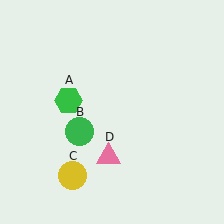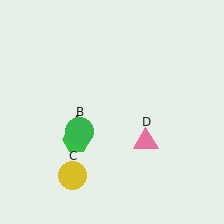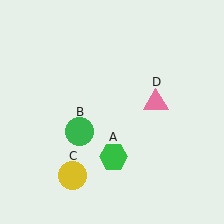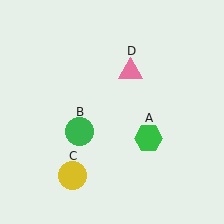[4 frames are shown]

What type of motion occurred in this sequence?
The green hexagon (object A), pink triangle (object D) rotated counterclockwise around the center of the scene.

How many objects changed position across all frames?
2 objects changed position: green hexagon (object A), pink triangle (object D).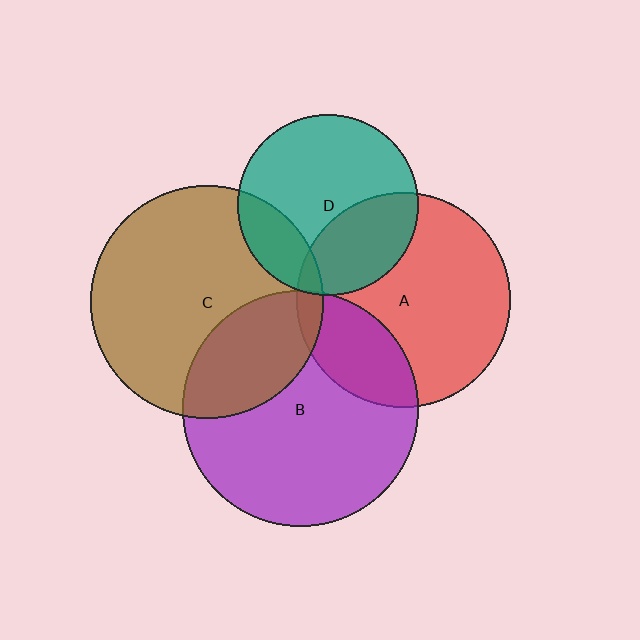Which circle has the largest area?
Circle B (purple).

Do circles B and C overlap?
Yes.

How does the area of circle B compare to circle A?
Approximately 1.2 times.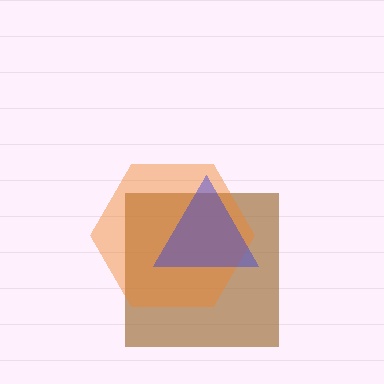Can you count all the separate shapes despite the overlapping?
Yes, there are 3 separate shapes.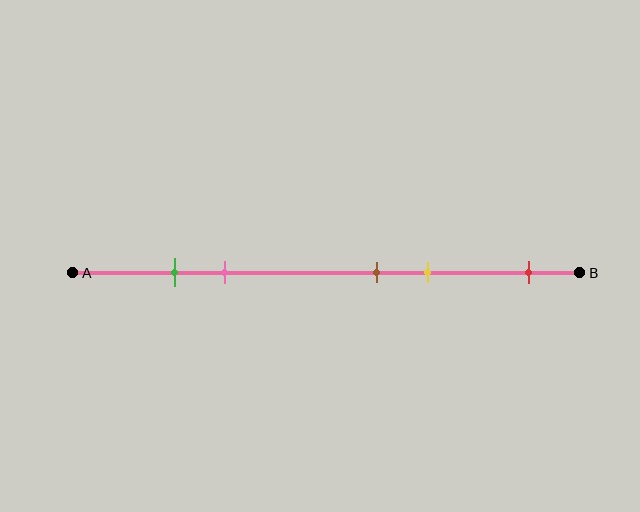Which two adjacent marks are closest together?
The green and pink marks are the closest adjacent pair.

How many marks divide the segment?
There are 5 marks dividing the segment.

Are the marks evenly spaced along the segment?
No, the marks are not evenly spaced.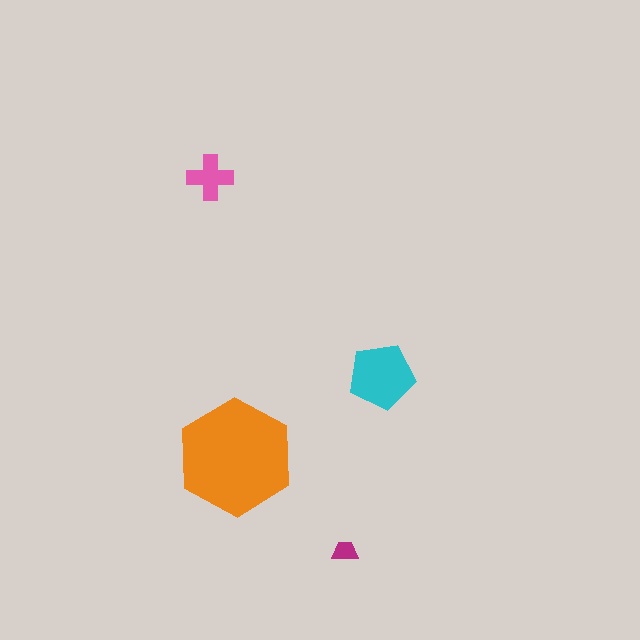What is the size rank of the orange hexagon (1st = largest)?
1st.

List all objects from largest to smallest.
The orange hexagon, the cyan pentagon, the pink cross, the magenta trapezoid.